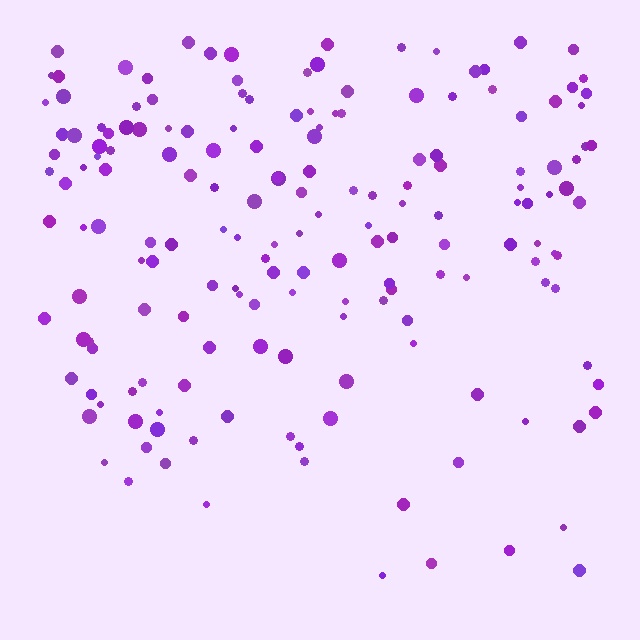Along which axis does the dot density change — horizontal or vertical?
Vertical.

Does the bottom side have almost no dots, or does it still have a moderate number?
Still a moderate number, just noticeably fewer than the top.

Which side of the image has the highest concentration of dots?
The top.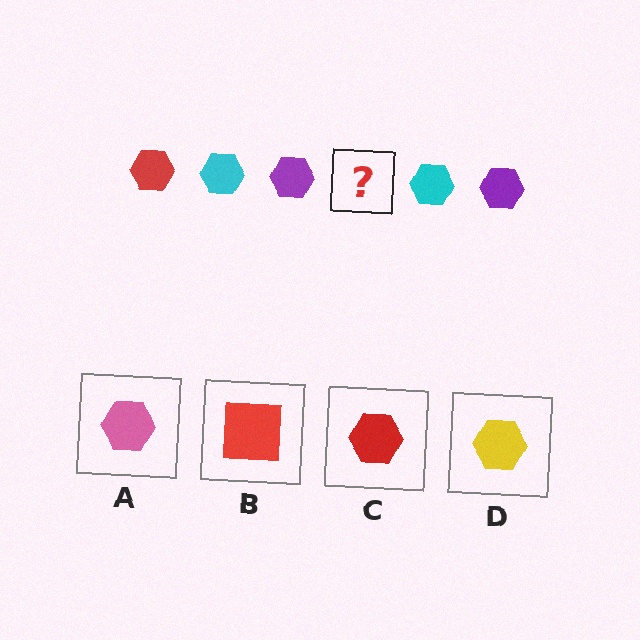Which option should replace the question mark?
Option C.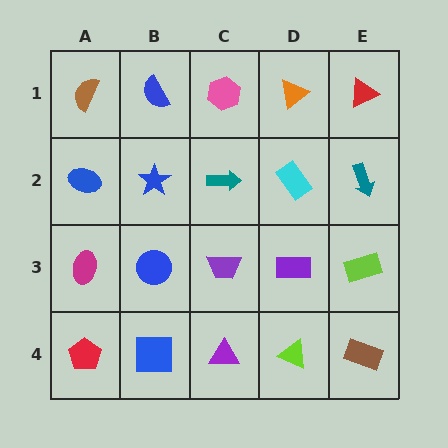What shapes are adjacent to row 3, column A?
A blue ellipse (row 2, column A), a red pentagon (row 4, column A), a blue circle (row 3, column B).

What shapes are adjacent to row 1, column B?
A blue star (row 2, column B), a brown semicircle (row 1, column A), a pink hexagon (row 1, column C).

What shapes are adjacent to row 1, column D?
A cyan rectangle (row 2, column D), a pink hexagon (row 1, column C), a red triangle (row 1, column E).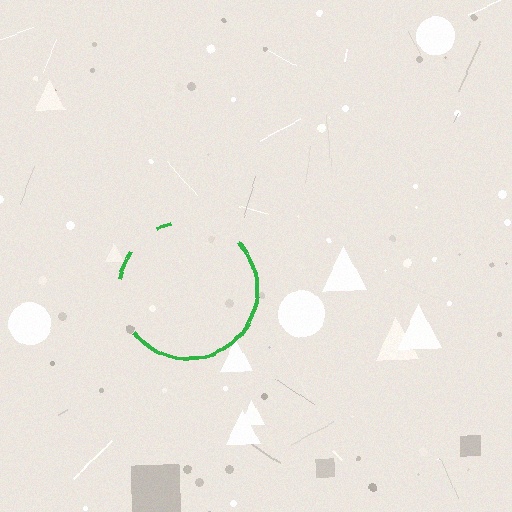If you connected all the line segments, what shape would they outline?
They would outline a circle.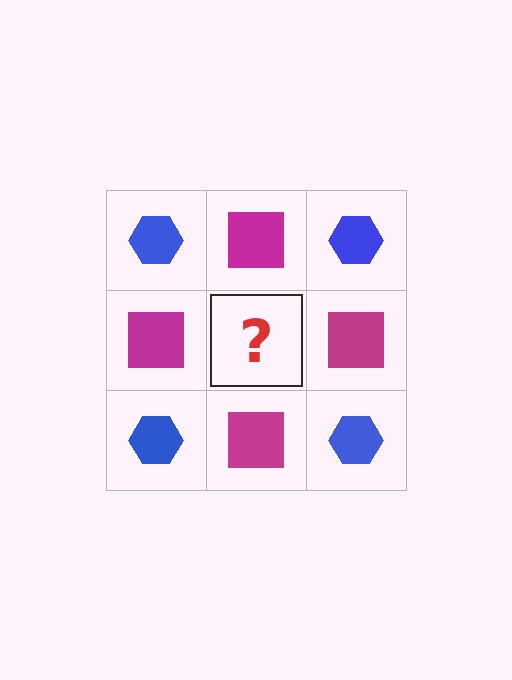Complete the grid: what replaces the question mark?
The question mark should be replaced with a blue hexagon.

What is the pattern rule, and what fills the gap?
The rule is that it alternates blue hexagon and magenta square in a checkerboard pattern. The gap should be filled with a blue hexagon.